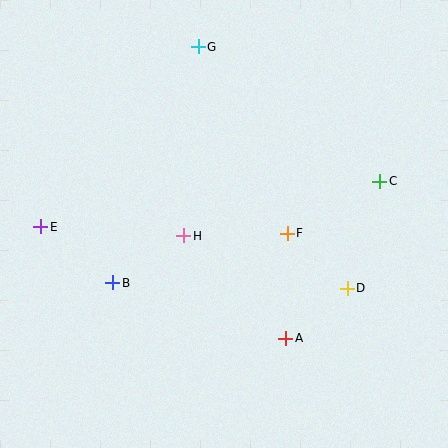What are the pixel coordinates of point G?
Point G is at (198, 47).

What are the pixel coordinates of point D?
Point D is at (347, 288).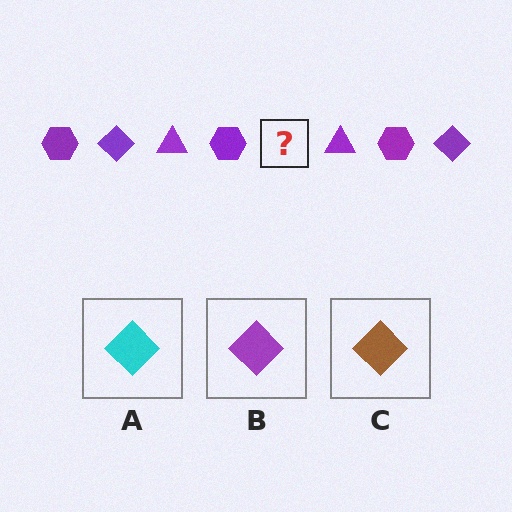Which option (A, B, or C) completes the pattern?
B.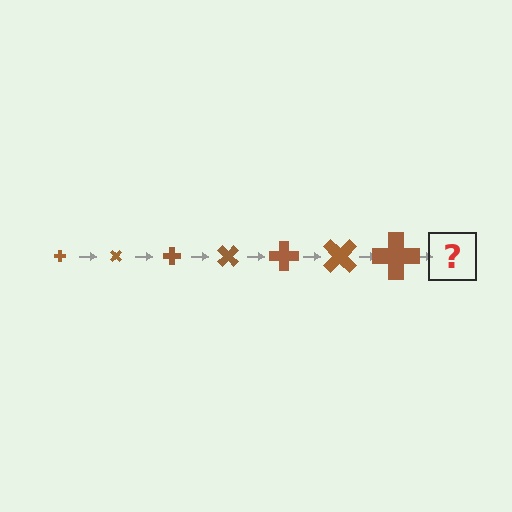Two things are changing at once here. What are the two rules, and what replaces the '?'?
The two rules are that the cross grows larger each step and it rotates 45 degrees each step. The '?' should be a cross, larger than the previous one and rotated 315 degrees from the start.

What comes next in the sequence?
The next element should be a cross, larger than the previous one and rotated 315 degrees from the start.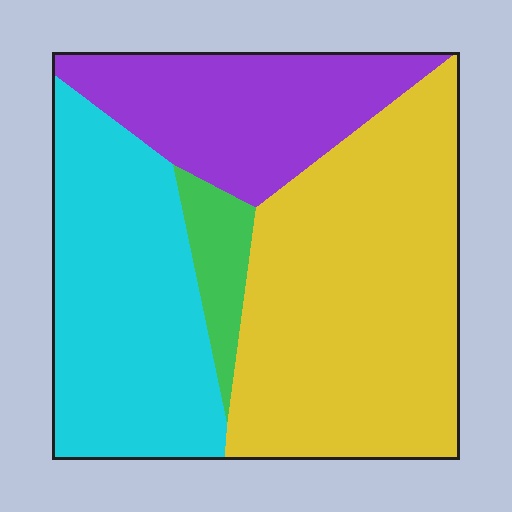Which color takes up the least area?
Green, at roughly 5%.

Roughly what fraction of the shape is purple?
Purple takes up about one fifth (1/5) of the shape.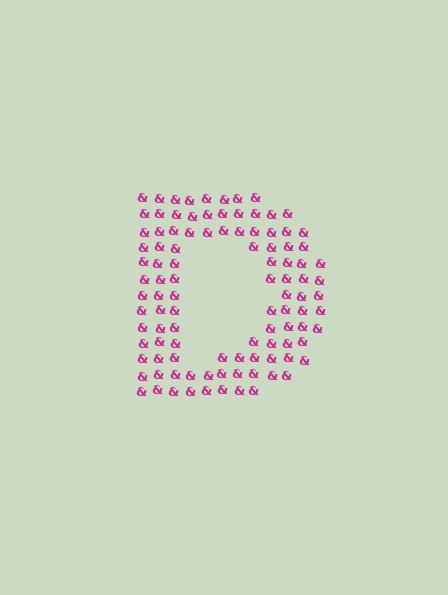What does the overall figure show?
The overall figure shows the letter D.